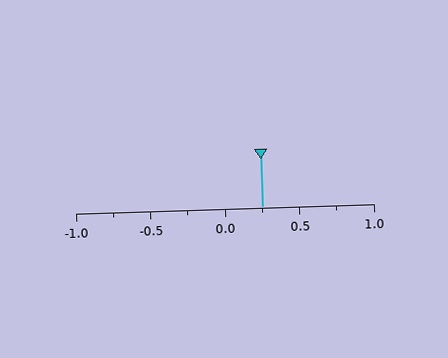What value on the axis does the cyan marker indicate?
The marker indicates approximately 0.25.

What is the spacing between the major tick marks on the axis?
The major ticks are spaced 0.5 apart.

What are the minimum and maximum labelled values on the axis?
The axis runs from -1.0 to 1.0.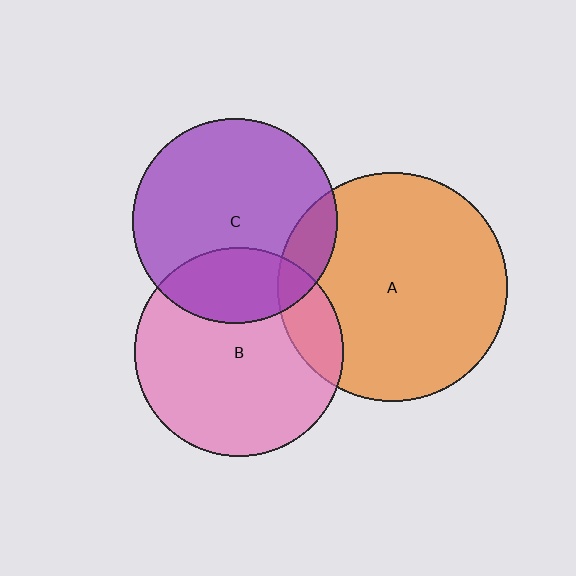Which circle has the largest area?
Circle A (orange).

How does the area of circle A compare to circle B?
Approximately 1.2 times.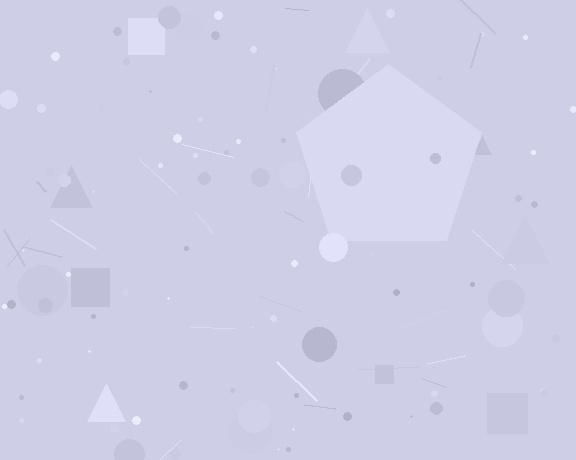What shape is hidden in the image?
A pentagon is hidden in the image.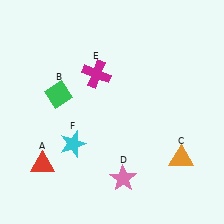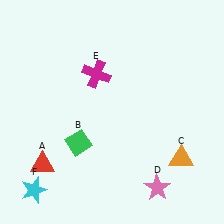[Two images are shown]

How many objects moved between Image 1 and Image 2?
3 objects moved between the two images.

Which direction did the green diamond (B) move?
The green diamond (B) moved down.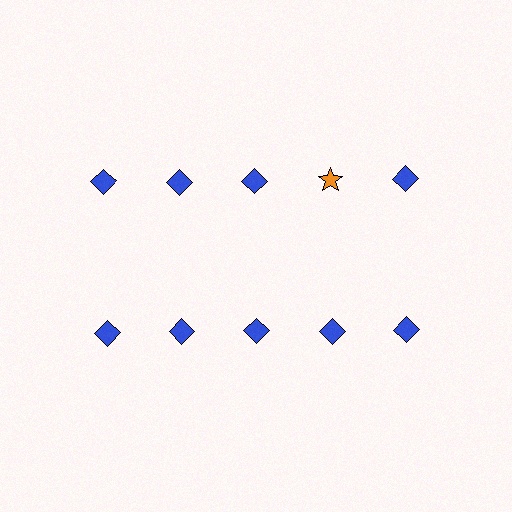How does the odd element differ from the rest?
It differs in both color (orange instead of blue) and shape (star instead of diamond).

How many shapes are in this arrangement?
There are 10 shapes arranged in a grid pattern.